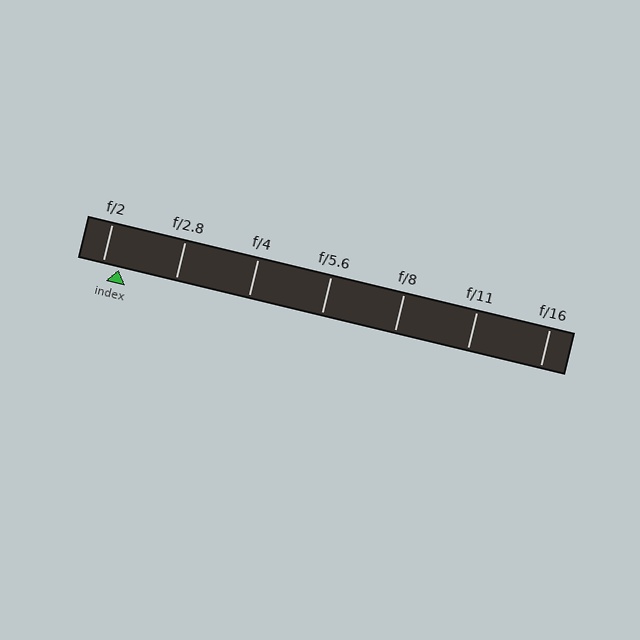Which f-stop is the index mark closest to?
The index mark is closest to f/2.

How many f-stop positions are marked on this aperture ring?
There are 7 f-stop positions marked.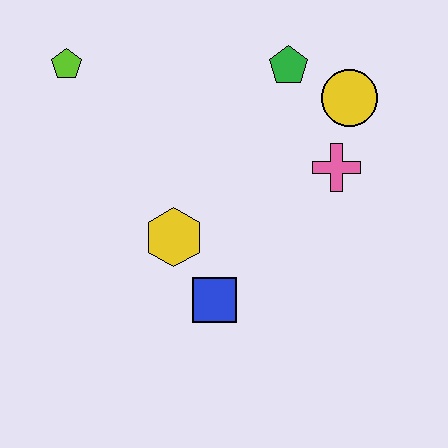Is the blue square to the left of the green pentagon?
Yes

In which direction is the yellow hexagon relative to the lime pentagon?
The yellow hexagon is below the lime pentagon.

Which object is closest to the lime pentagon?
The yellow hexagon is closest to the lime pentagon.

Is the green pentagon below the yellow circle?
No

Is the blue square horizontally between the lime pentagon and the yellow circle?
Yes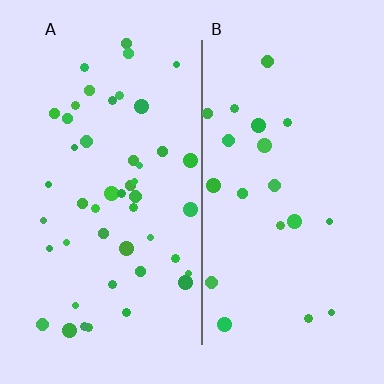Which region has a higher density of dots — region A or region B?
A (the left).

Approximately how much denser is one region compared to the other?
Approximately 2.3× — region A over region B.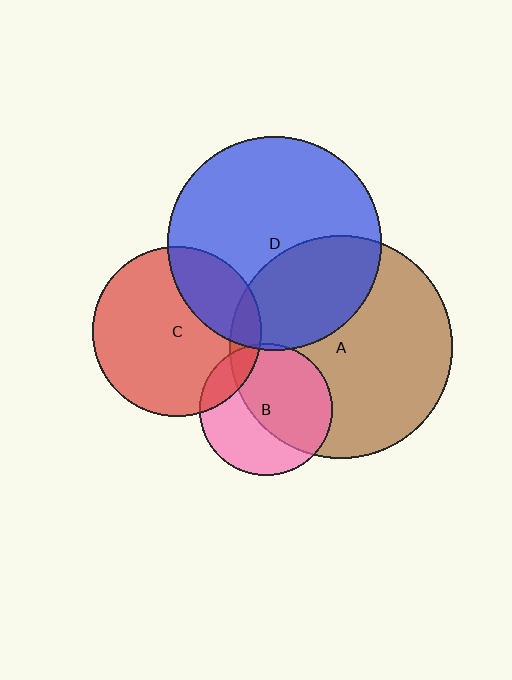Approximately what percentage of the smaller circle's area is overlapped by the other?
Approximately 10%.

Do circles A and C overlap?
Yes.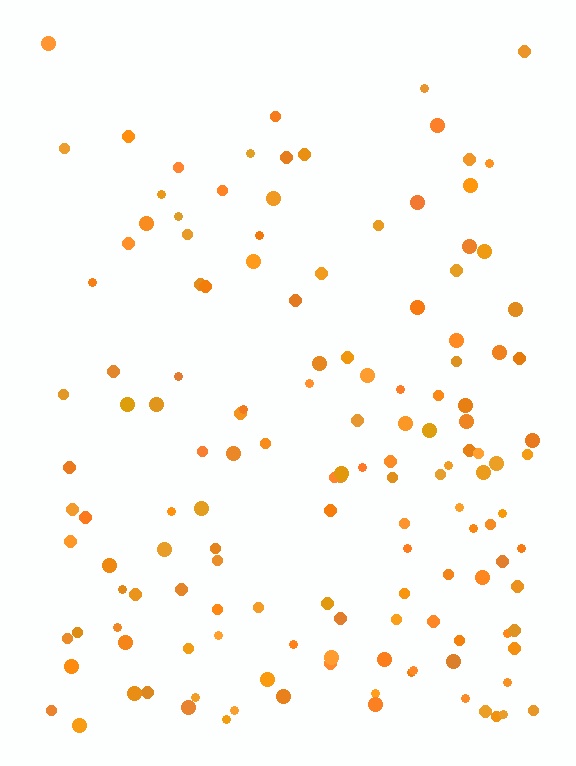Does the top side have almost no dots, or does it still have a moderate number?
Still a moderate number, just noticeably fewer than the bottom.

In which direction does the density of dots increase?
From top to bottom, with the bottom side densest.